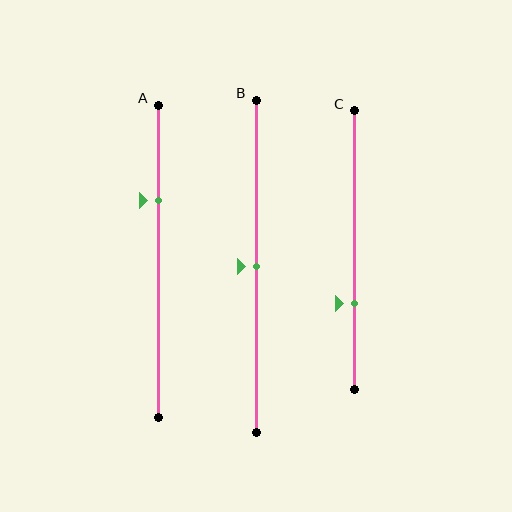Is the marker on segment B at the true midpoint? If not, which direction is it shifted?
Yes, the marker on segment B is at the true midpoint.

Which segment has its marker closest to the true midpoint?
Segment B has its marker closest to the true midpoint.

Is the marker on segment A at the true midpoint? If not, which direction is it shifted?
No, the marker on segment A is shifted upward by about 19% of the segment length.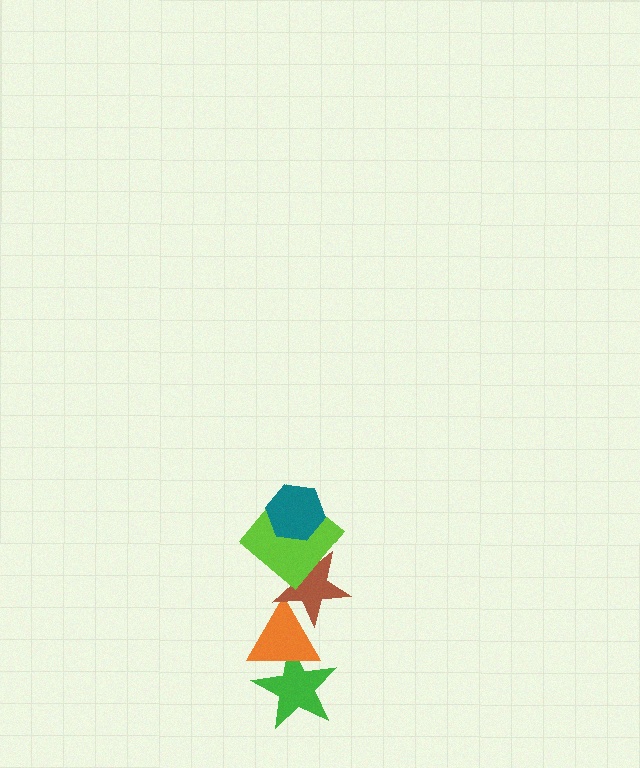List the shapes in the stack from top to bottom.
From top to bottom: the teal hexagon, the lime diamond, the brown star, the orange triangle, the green star.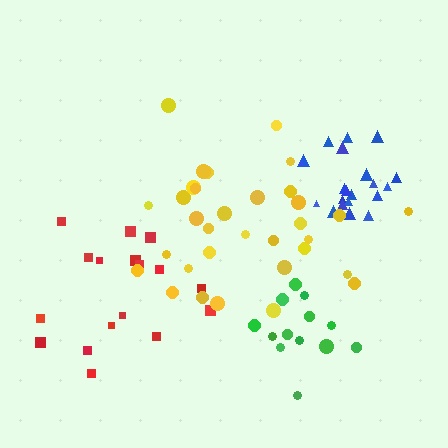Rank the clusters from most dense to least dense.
blue, yellow, green, red.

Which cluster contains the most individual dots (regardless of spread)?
Yellow (33).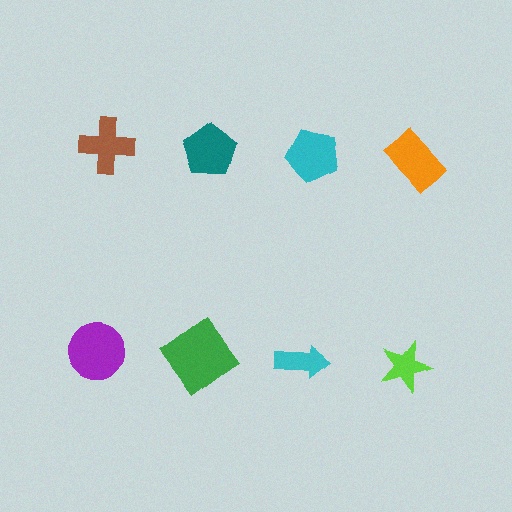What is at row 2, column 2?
A green diamond.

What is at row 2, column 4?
A lime star.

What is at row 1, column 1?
A brown cross.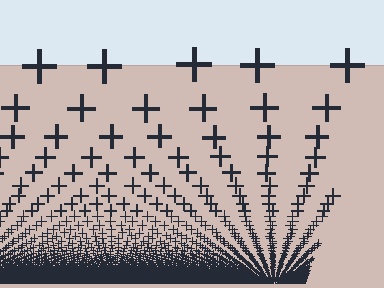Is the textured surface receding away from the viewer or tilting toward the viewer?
The surface appears to tilt toward the viewer. Texture elements get larger and sparser toward the top.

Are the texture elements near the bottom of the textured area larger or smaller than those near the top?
Smaller. The gradient is inverted — elements near the bottom are smaller and denser.